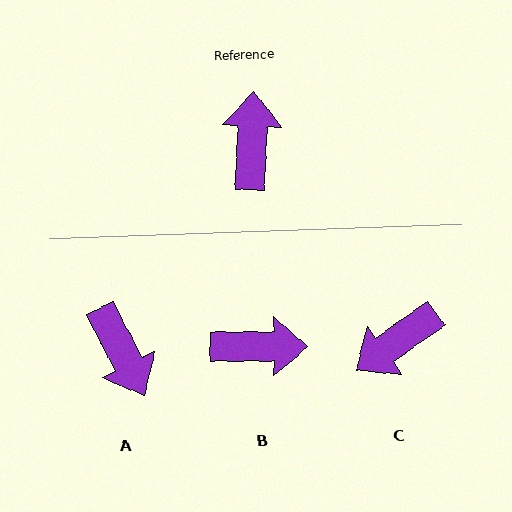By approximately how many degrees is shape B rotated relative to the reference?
Approximately 87 degrees clockwise.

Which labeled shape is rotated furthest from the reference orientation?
A, about 151 degrees away.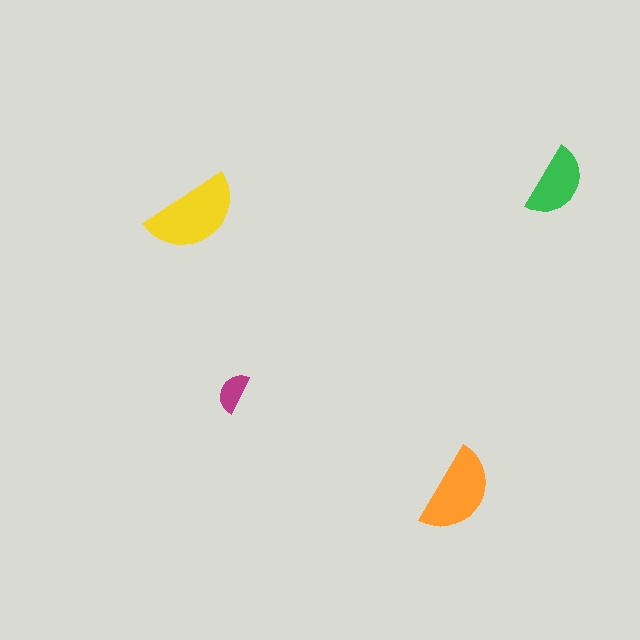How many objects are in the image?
There are 4 objects in the image.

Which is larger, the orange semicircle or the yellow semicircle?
The yellow one.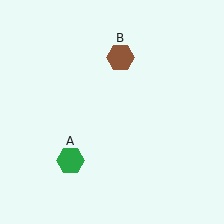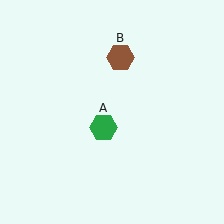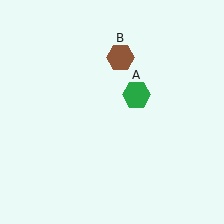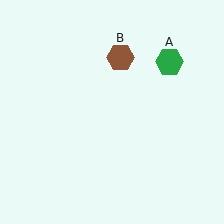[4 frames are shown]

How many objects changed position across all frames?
1 object changed position: green hexagon (object A).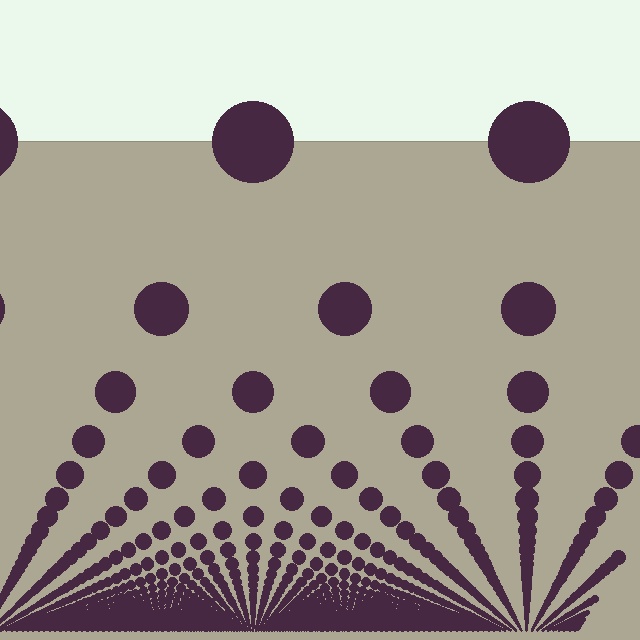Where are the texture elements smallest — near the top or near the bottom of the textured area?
Near the bottom.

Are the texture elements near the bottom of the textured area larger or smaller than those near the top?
Smaller. The gradient is inverted — elements near the bottom are smaller and denser.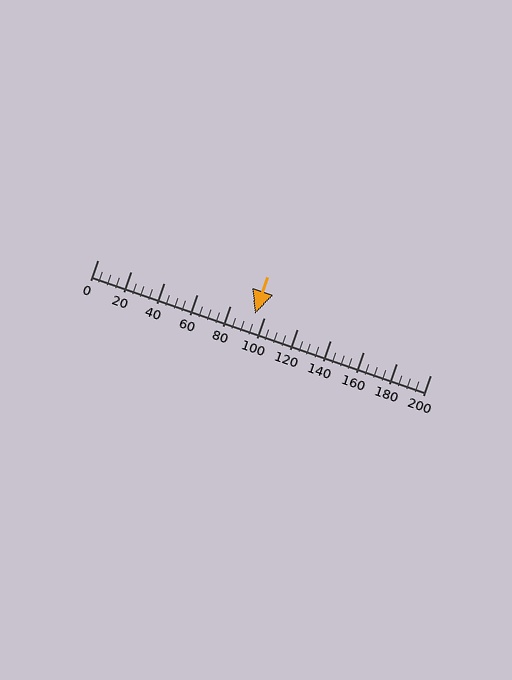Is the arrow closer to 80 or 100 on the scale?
The arrow is closer to 100.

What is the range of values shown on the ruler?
The ruler shows values from 0 to 200.